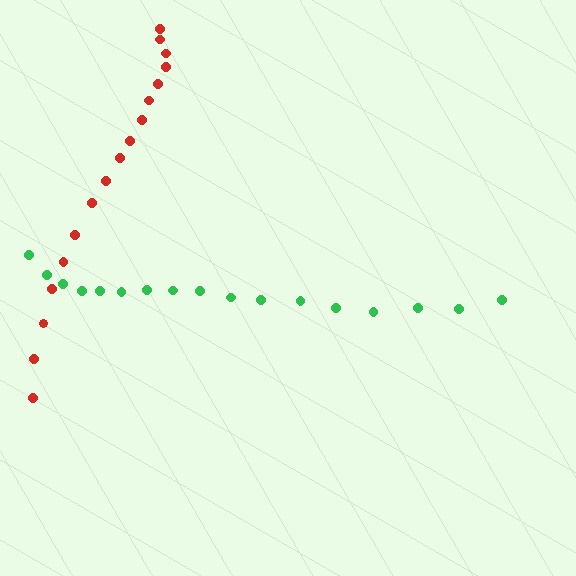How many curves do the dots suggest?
There are 2 distinct paths.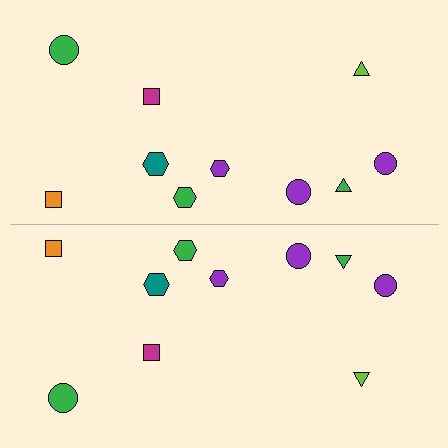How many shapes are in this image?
There are 20 shapes in this image.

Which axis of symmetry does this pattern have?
The pattern has a horizontal axis of symmetry running through the center of the image.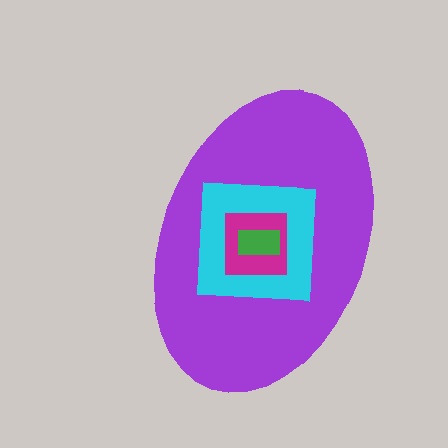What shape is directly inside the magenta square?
The green rectangle.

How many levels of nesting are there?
4.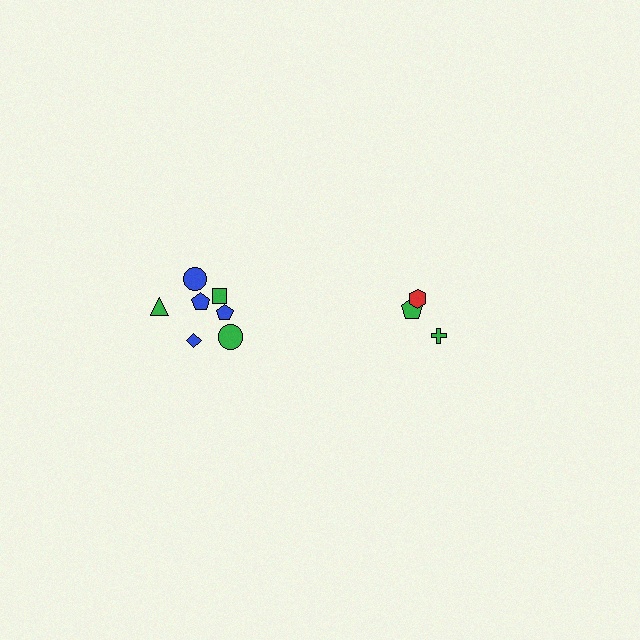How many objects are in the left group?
There are 7 objects.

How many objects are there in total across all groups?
There are 10 objects.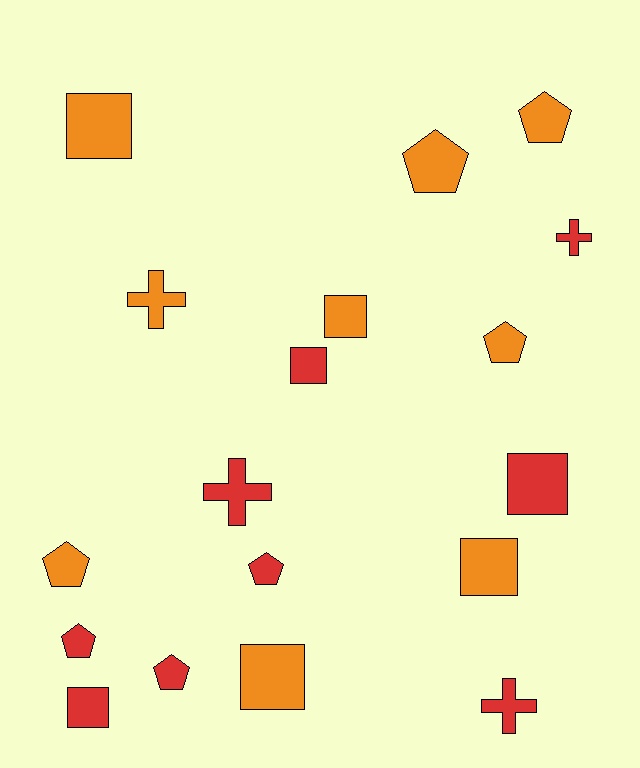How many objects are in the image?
There are 18 objects.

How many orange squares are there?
There are 4 orange squares.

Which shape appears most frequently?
Pentagon, with 7 objects.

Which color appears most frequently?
Red, with 9 objects.